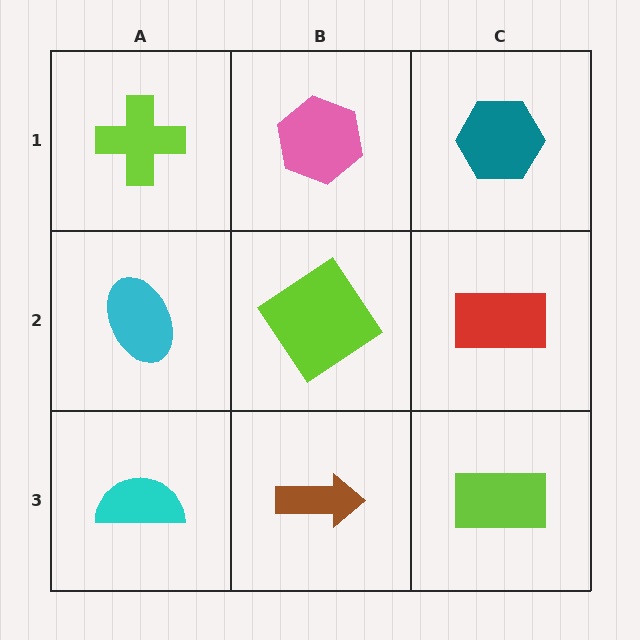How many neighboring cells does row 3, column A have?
2.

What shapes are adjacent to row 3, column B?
A lime diamond (row 2, column B), a cyan semicircle (row 3, column A), a lime rectangle (row 3, column C).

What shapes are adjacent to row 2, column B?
A pink hexagon (row 1, column B), a brown arrow (row 3, column B), a cyan ellipse (row 2, column A), a red rectangle (row 2, column C).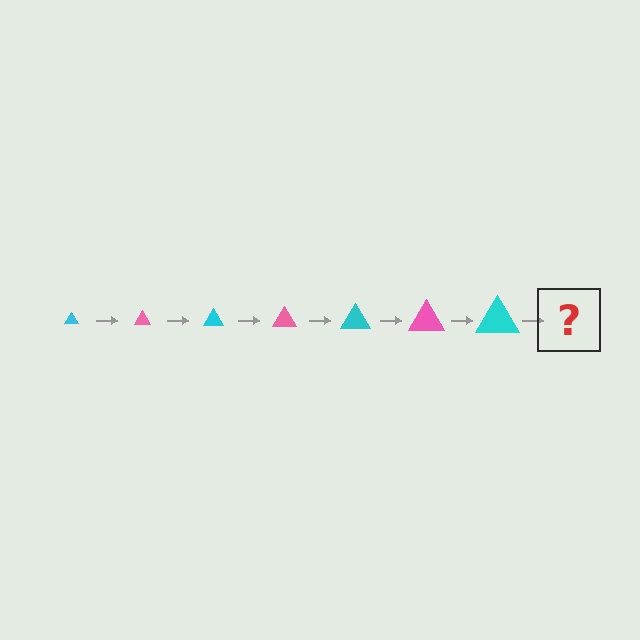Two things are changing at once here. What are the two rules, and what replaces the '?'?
The two rules are that the triangle grows larger each step and the color cycles through cyan and pink. The '?' should be a pink triangle, larger than the previous one.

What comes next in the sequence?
The next element should be a pink triangle, larger than the previous one.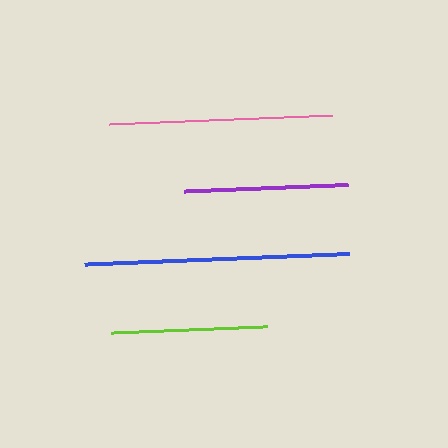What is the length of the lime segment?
The lime segment is approximately 156 pixels long.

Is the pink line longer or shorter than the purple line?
The pink line is longer than the purple line.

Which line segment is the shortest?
The lime line is the shortest at approximately 156 pixels.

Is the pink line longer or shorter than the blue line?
The blue line is longer than the pink line.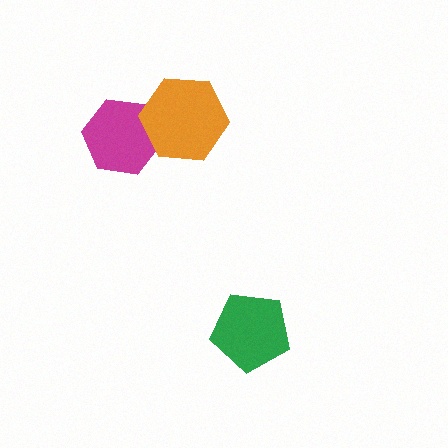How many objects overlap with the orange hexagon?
1 object overlaps with the orange hexagon.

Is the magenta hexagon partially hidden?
Yes, it is partially covered by another shape.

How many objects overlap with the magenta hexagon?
1 object overlaps with the magenta hexagon.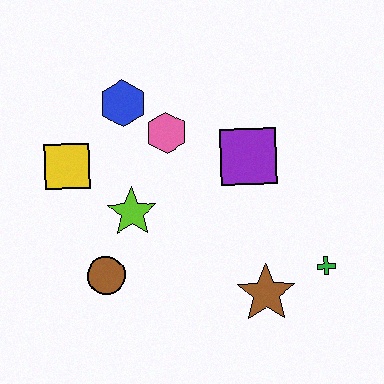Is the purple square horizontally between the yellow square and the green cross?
Yes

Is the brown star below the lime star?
Yes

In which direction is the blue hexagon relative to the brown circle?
The blue hexagon is above the brown circle.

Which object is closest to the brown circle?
The lime star is closest to the brown circle.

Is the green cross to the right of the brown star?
Yes